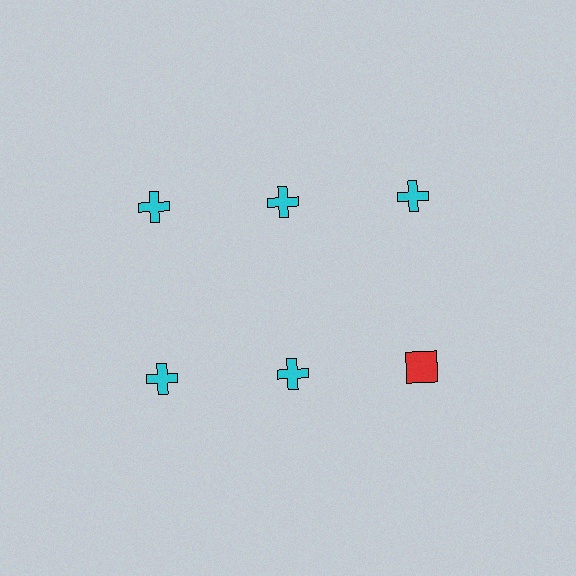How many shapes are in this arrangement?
There are 6 shapes arranged in a grid pattern.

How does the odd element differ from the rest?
It differs in both color (red instead of cyan) and shape (square instead of cross).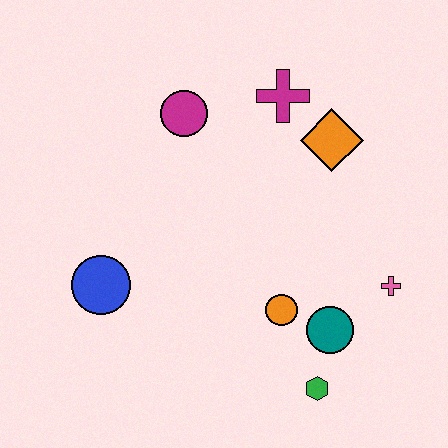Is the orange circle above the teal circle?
Yes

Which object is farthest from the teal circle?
The magenta circle is farthest from the teal circle.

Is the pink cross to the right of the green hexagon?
Yes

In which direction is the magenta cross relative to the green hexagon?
The magenta cross is above the green hexagon.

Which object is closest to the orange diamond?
The magenta cross is closest to the orange diamond.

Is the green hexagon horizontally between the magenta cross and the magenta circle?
No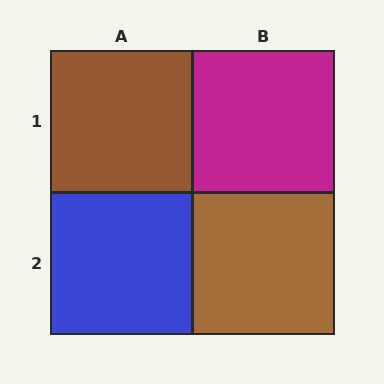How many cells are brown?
2 cells are brown.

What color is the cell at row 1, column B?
Magenta.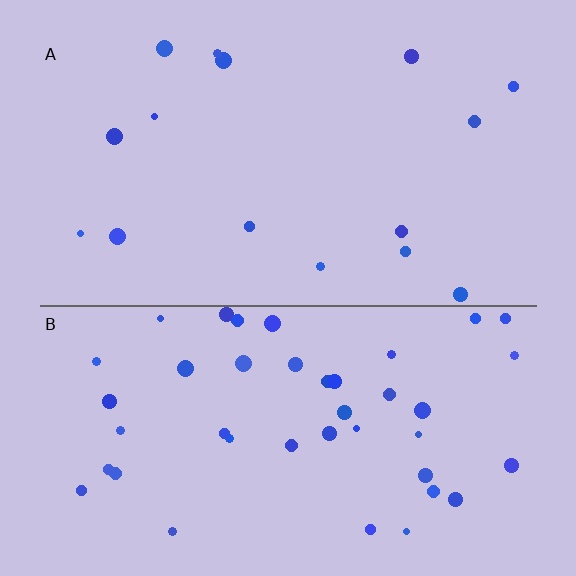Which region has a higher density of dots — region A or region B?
B (the bottom).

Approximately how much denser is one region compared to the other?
Approximately 2.8× — region B over region A.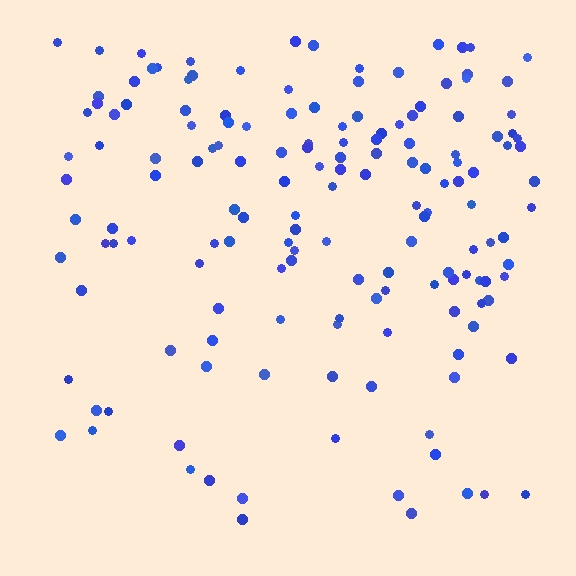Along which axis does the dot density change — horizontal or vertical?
Vertical.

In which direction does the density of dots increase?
From bottom to top, with the top side densest.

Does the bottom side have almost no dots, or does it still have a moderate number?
Still a moderate number, just noticeably fewer than the top.